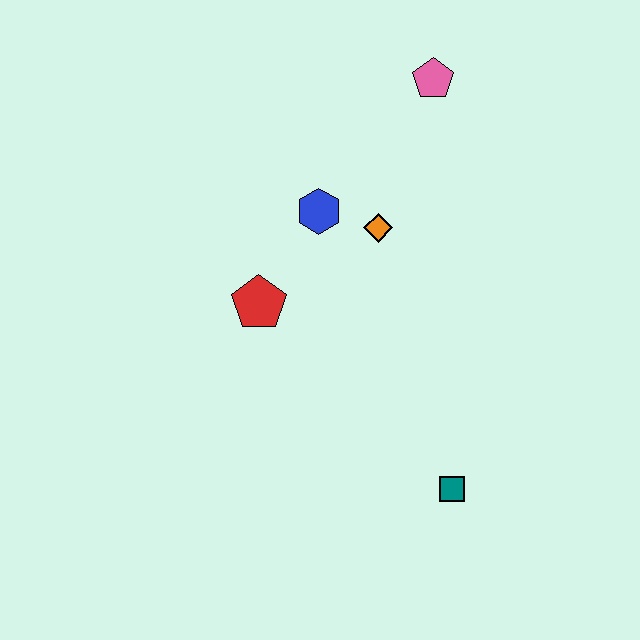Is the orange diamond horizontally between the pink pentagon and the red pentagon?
Yes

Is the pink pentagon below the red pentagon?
No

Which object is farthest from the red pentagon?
The pink pentagon is farthest from the red pentagon.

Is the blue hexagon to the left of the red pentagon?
No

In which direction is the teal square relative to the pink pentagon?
The teal square is below the pink pentagon.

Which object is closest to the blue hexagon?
The orange diamond is closest to the blue hexagon.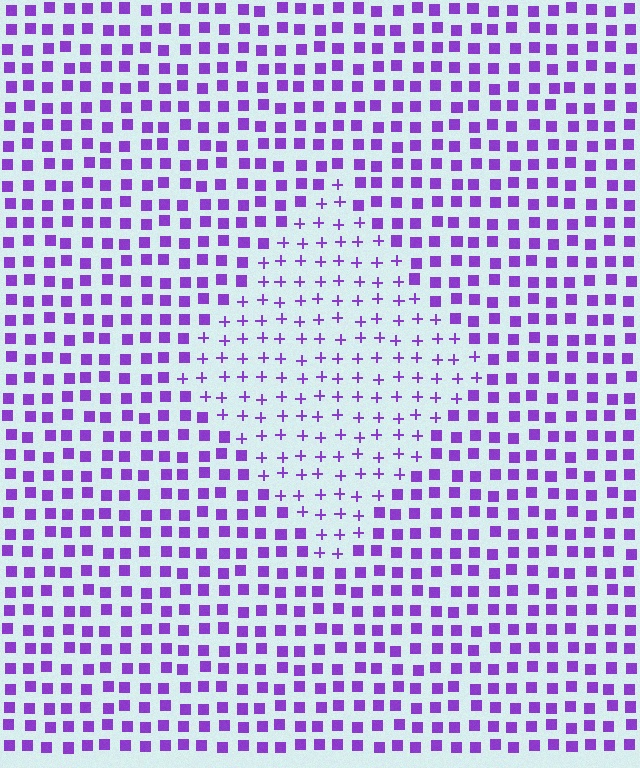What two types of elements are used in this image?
The image uses plus signs inside the diamond region and squares outside it.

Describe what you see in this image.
The image is filled with small purple elements arranged in a uniform grid. A diamond-shaped region contains plus signs, while the surrounding area contains squares. The boundary is defined purely by the change in element shape.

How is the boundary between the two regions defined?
The boundary is defined by a change in element shape: plus signs inside vs. squares outside. All elements share the same color and spacing.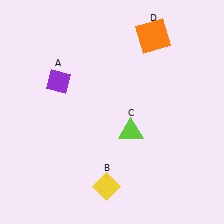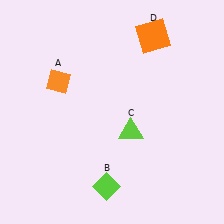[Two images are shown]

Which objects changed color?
A changed from purple to orange. B changed from yellow to lime.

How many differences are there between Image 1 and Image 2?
There are 2 differences between the two images.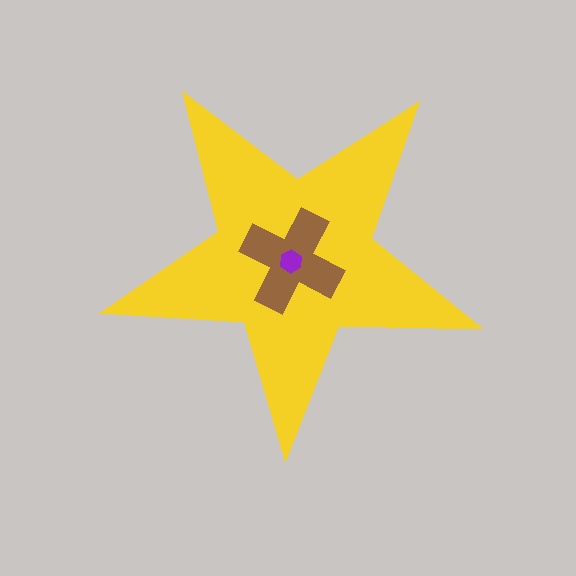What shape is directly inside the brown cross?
The purple hexagon.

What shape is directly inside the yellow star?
The brown cross.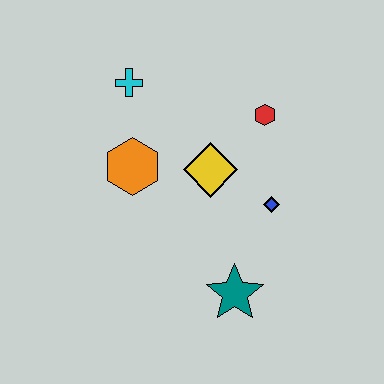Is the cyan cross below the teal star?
No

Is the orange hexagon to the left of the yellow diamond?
Yes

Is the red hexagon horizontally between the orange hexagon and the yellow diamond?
No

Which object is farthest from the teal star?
The cyan cross is farthest from the teal star.